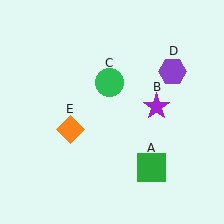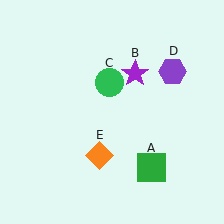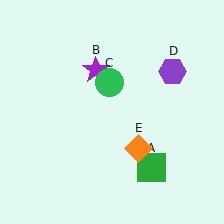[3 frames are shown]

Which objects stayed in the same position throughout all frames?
Green square (object A) and green circle (object C) and purple hexagon (object D) remained stationary.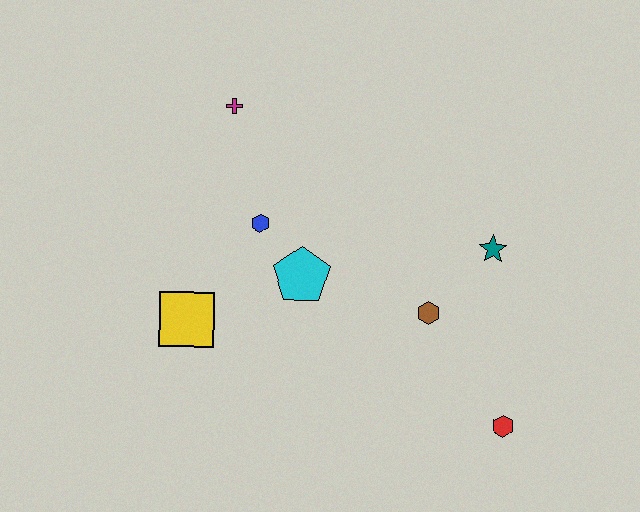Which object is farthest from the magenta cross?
The red hexagon is farthest from the magenta cross.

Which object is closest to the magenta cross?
The blue hexagon is closest to the magenta cross.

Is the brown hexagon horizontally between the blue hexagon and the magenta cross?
No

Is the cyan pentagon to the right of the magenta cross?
Yes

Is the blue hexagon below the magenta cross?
Yes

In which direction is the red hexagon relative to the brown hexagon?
The red hexagon is below the brown hexagon.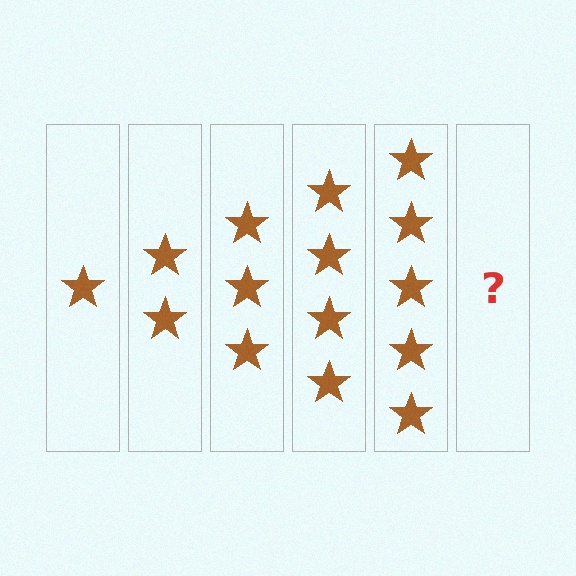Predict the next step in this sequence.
The next step is 6 stars.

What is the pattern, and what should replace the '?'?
The pattern is that each step adds one more star. The '?' should be 6 stars.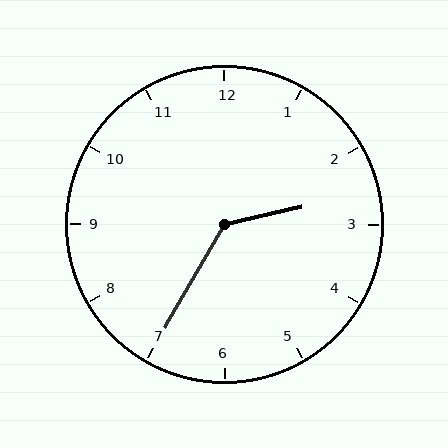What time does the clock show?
2:35.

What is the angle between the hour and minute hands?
Approximately 132 degrees.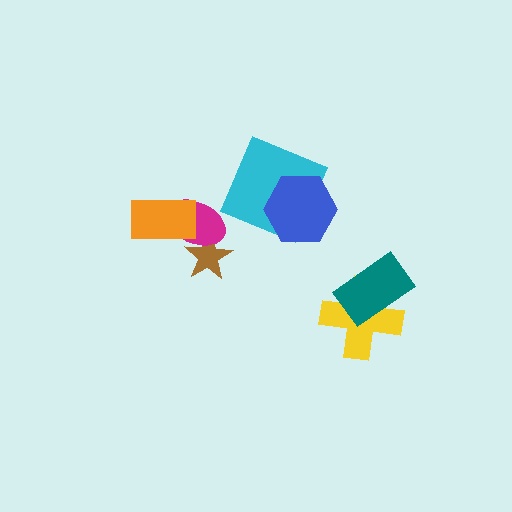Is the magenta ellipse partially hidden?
Yes, it is partially covered by another shape.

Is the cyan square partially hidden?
Yes, it is partially covered by another shape.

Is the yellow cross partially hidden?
Yes, it is partially covered by another shape.